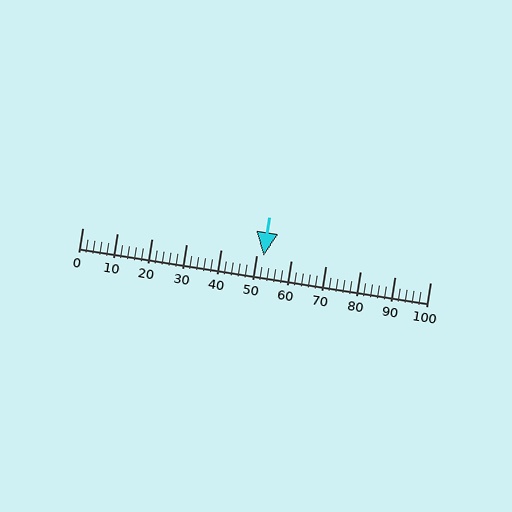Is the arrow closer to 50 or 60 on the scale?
The arrow is closer to 50.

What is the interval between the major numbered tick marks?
The major tick marks are spaced 10 units apart.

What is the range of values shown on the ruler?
The ruler shows values from 0 to 100.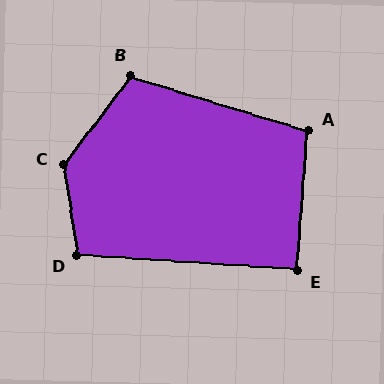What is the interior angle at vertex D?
Approximately 102 degrees (obtuse).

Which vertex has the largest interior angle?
C, at approximately 134 degrees.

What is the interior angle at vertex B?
Approximately 110 degrees (obtuse).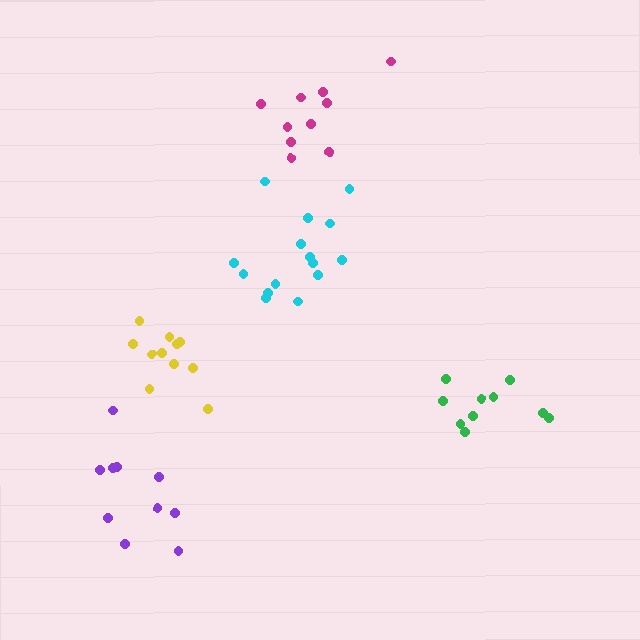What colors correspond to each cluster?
The clusters are colored: cyan, yellow, green, magenta, purple.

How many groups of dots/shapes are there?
There are 5 groups.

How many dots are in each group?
Group 1: 15 dots, Group 2: 11 dots, Group 3: 10 dots, Group 4: 10 dots, Group 5: 10 dots (56 total).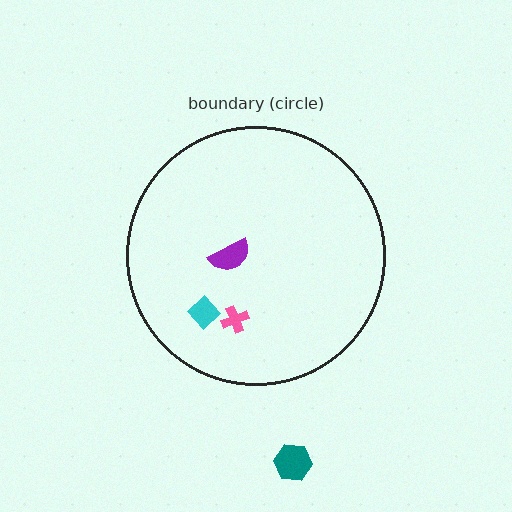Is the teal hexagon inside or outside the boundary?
Outside.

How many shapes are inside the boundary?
3 inside, 1 outside.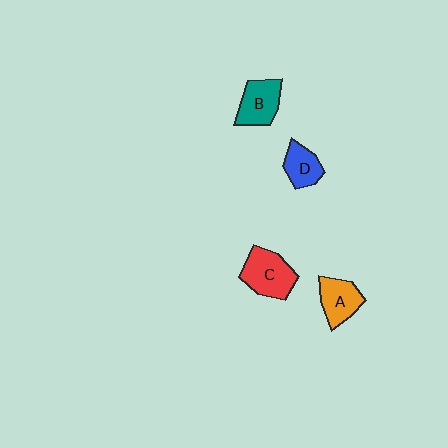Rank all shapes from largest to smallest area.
From largest to smallest: C (red), B (teal), A (orange), D (blue).